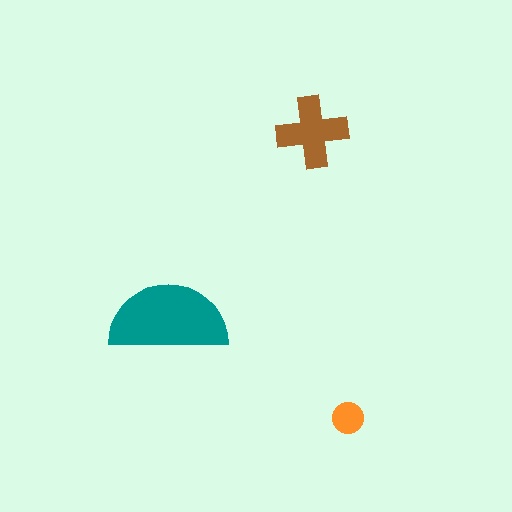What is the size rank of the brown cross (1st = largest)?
2nd.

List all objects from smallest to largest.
The orange circle, the brown cross, the teal semicircle.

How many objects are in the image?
There are 3 objects in the image.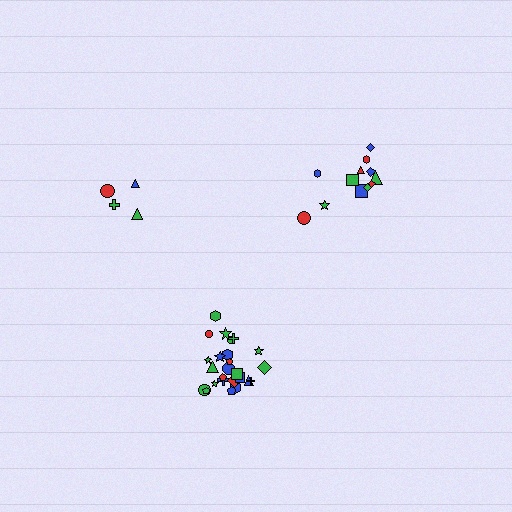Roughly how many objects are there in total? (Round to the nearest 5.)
Roughly 40 objects in total.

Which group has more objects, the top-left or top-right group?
The top-right group.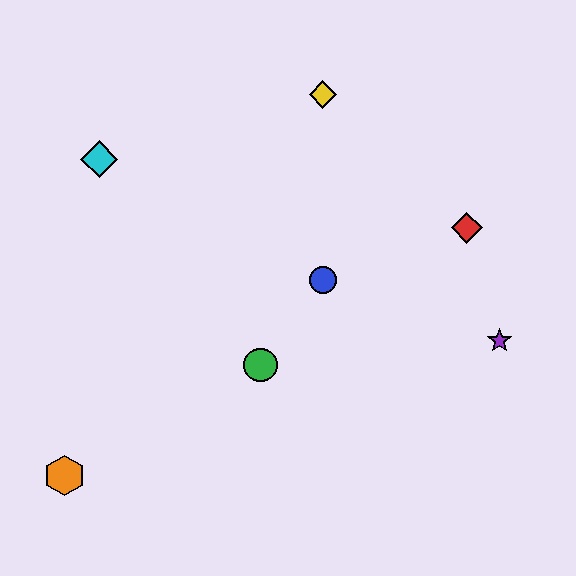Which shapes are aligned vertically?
The blue circle, the yellow diamond are aligned vertically.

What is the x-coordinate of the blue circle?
The blue circle is at x≈323.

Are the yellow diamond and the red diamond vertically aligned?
No, the yellow diamond is at x≈323 and the red diamond is at x≈467.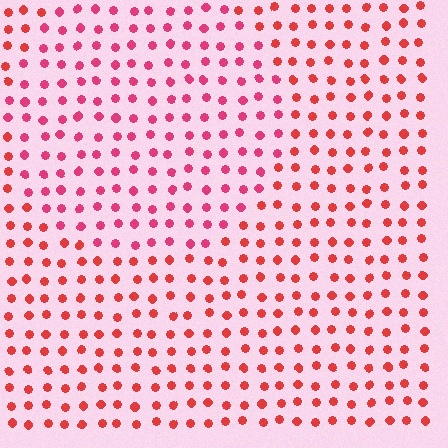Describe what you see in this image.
The image is filled with small red elements in a uniform arrangement. A circle-shaped region is visible where the elements are tinted to a slightly different hue, forming a subtle color boundary.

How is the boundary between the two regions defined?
The boundary is defined purely by a slight shift in hue (about 23 degrees). Spacing, size, and orientation are identical on both sides.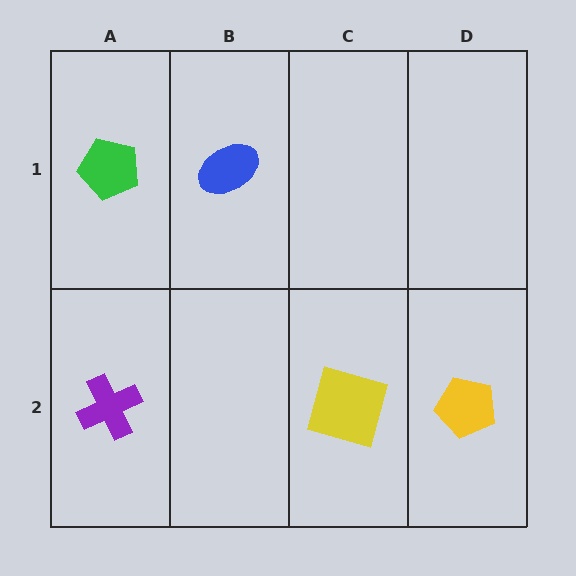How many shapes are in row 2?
3 shapes.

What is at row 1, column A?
A green pentagon.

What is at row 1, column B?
A blue ellipse.